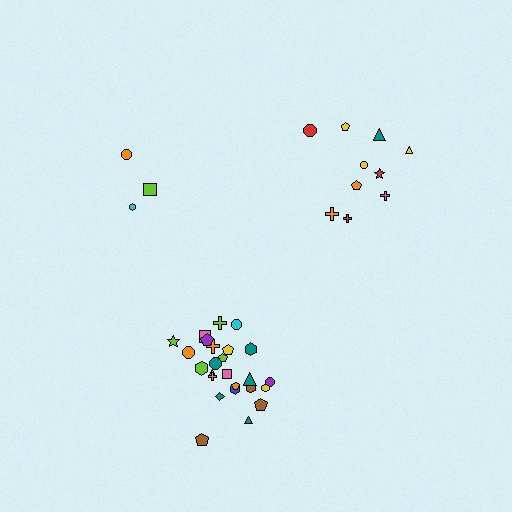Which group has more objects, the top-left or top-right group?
The top-right group.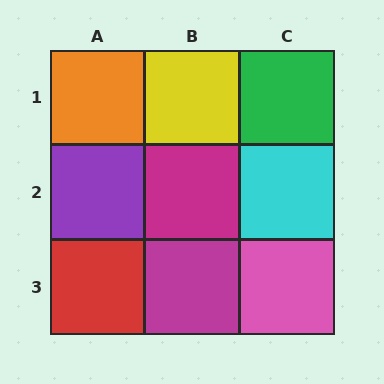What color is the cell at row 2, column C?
Cyan.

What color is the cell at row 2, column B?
Magenta.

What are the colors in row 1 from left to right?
Orange, yellow, green.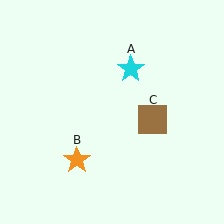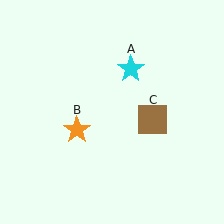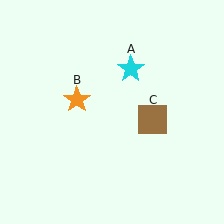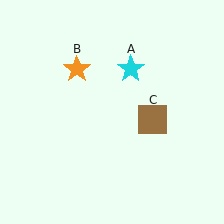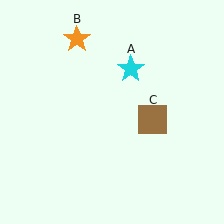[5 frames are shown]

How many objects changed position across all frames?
1 object changed position: orange star (object B).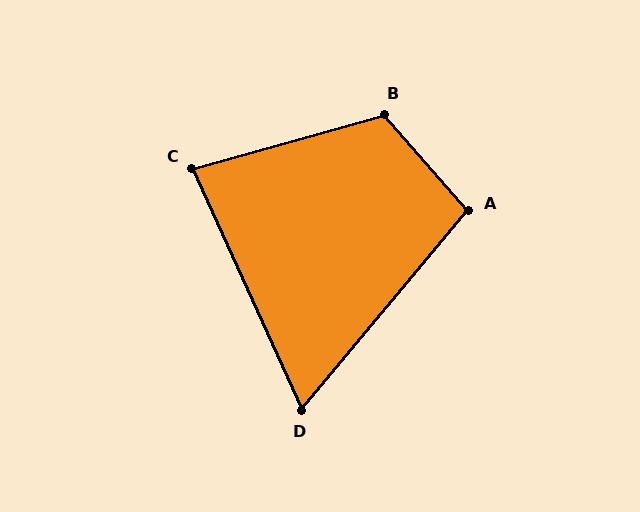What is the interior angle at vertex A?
Approximately 99 degrees (obtuse).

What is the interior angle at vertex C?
Approximately 81 degrees (acute).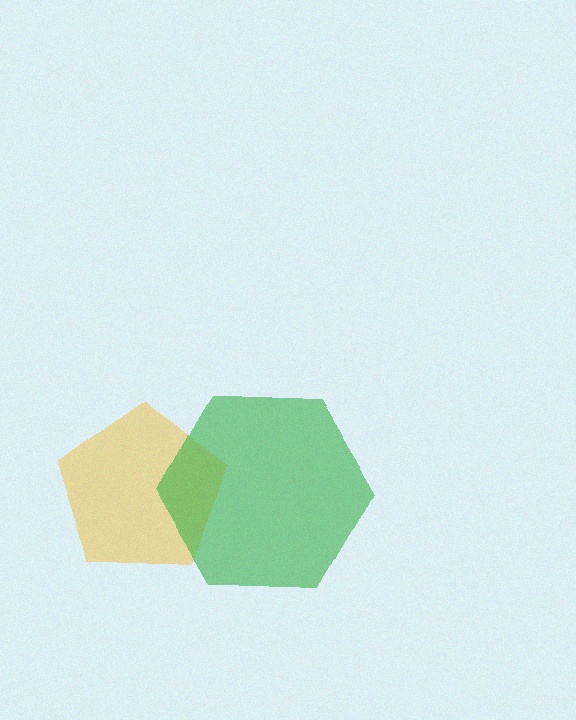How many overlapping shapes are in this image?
There are 2 overlapping shapes in the image.